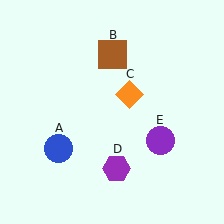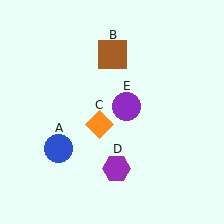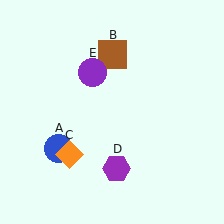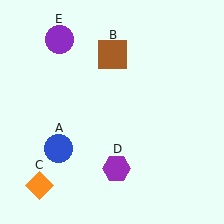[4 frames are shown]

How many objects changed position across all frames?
2 objects changed position: orange diamond (object C), purple circle (object E).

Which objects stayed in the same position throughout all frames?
Blue circle (object A) and brown square (object B) and purple hexagon (object D) remained stationary.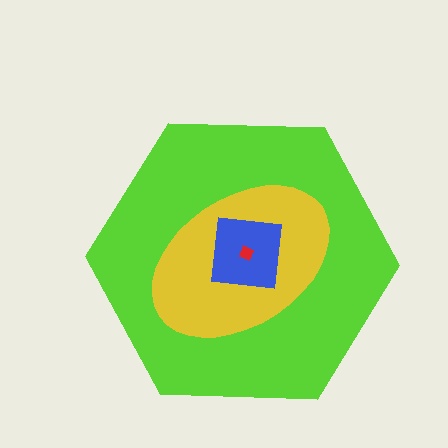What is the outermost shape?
The lime hexagon.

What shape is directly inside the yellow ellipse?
The blue square.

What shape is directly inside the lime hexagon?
The yellow ellipse.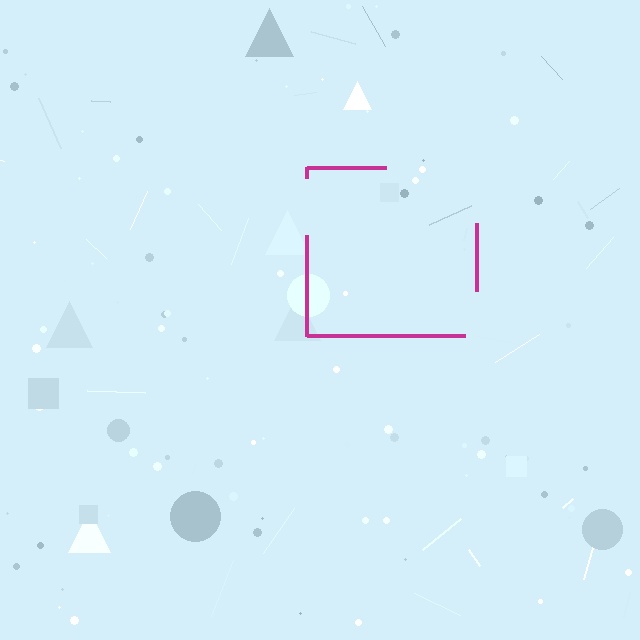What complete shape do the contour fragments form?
The contour fragments form a square.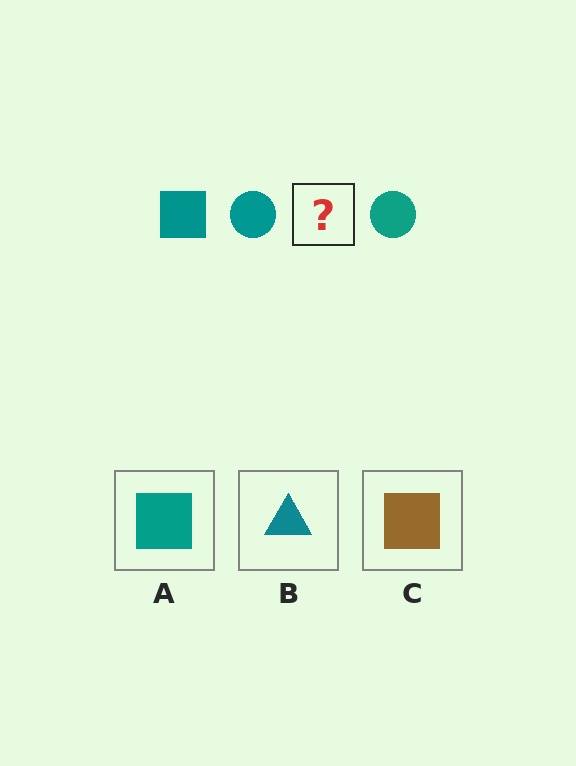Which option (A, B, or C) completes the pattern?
A.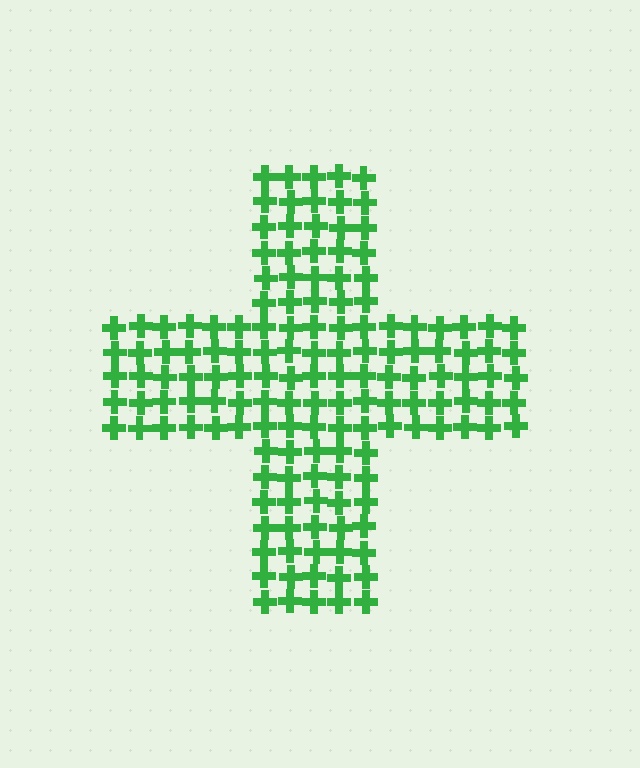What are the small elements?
The small elements are crosses.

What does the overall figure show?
The overall figure shows a cross.